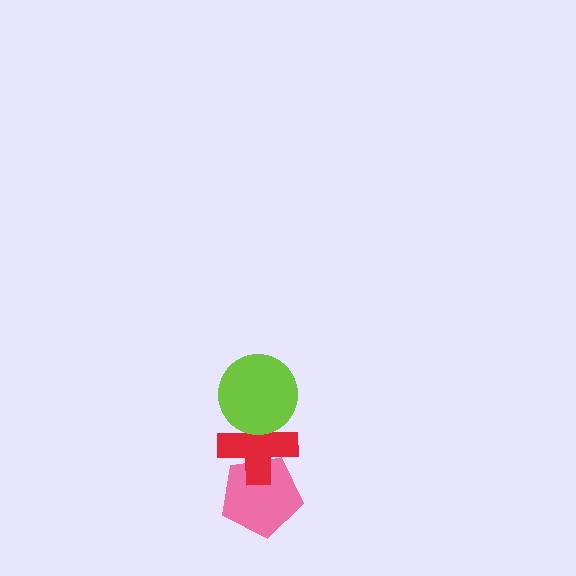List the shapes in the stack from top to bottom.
From top to bottom: the lime circle, the red cross, the pink pentagon.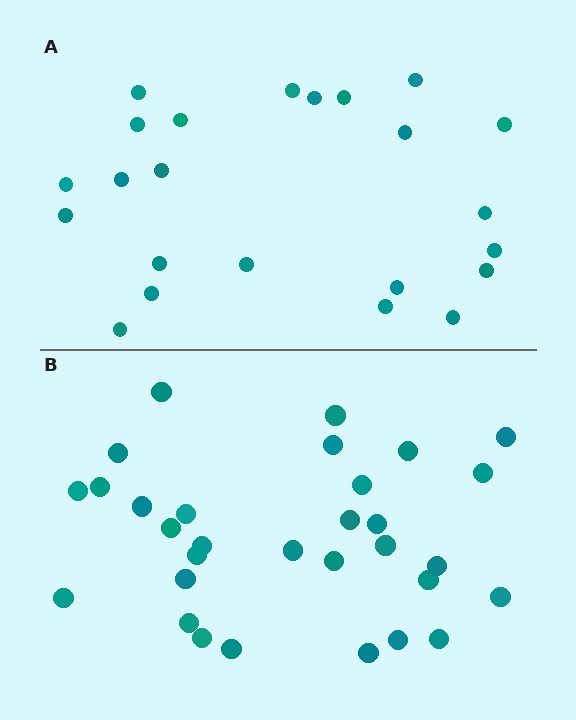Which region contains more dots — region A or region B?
Region B (the bottom region) has more dots.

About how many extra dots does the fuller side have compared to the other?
Region B has roughly 8 or so more dots than region A.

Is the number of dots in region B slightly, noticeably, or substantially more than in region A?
Region B has noticeably more, but not dramatically so. The ratio is roughly 1.3 to 1.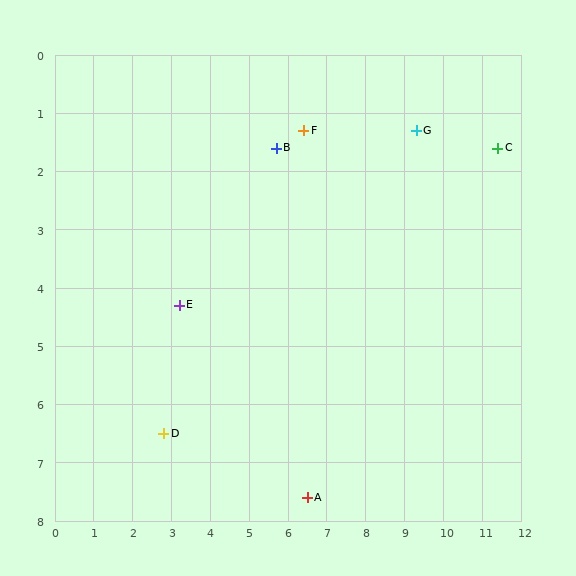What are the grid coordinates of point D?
Point D is at approximately (2.8, 6.5).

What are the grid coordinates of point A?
Point A is at approximately (6.5, 7.6).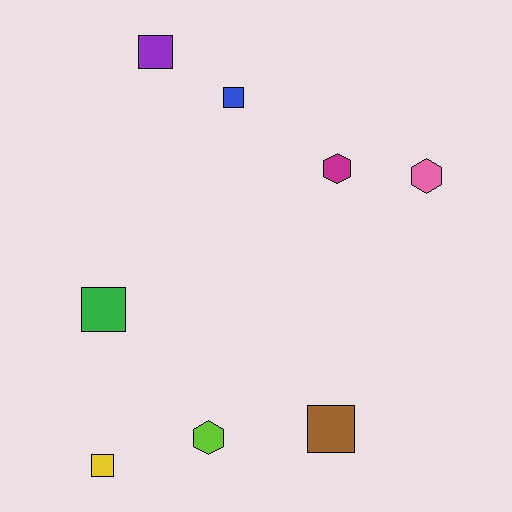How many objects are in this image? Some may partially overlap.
There are 8 objects.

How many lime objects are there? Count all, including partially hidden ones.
There is 1 lime object.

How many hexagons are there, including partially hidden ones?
There are 3 hexagons.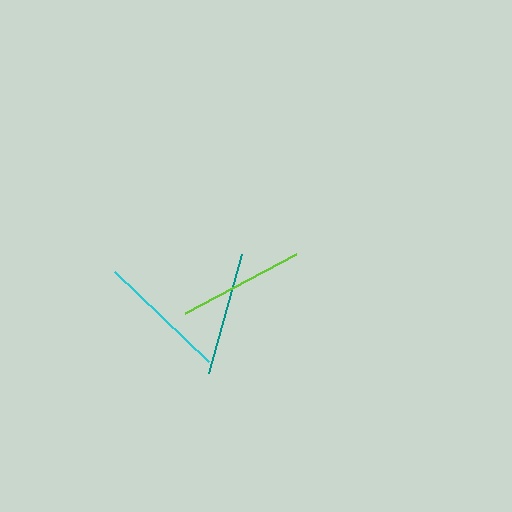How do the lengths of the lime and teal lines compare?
The lime and teal lines are approximately the same length.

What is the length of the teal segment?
The teal segment is approximately 124 pixels long.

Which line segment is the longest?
The cyan line is the longest at approximately 130 pixels.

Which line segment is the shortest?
The teal line is the shortest at approximately 124 pixels.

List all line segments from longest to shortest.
From longest to shortest: cyan, lime, teal.